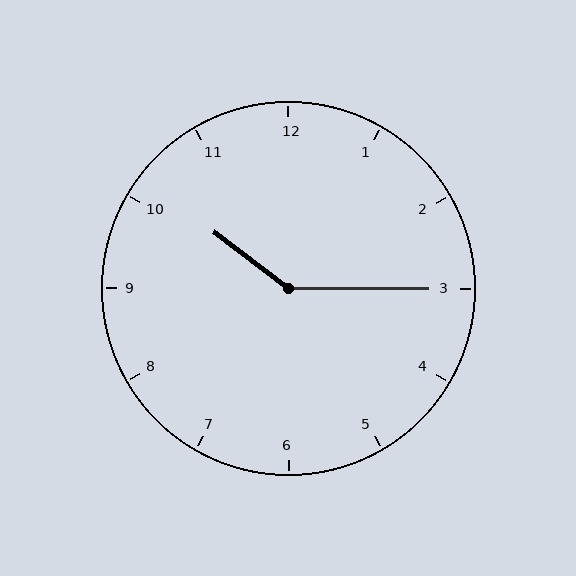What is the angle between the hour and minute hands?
Approximately 142 degrees.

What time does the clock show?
10:15.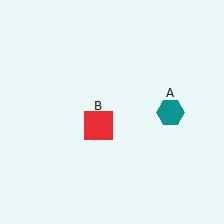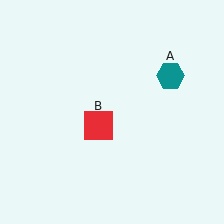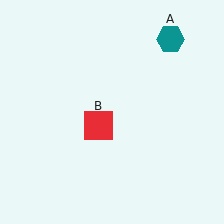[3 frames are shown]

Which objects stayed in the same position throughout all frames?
Red square (object B) remained stationary.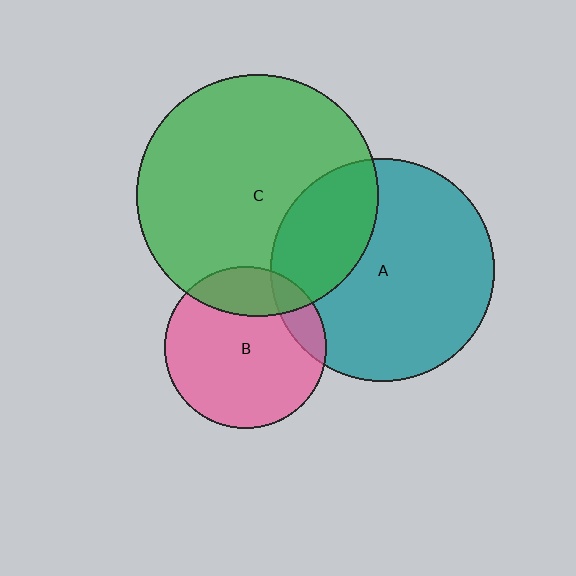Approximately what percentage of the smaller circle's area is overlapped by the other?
Approximately 20%.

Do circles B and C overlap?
Yes.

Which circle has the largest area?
Circle C (green).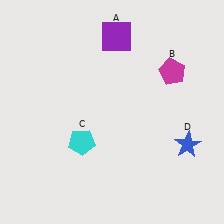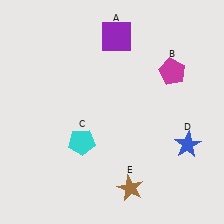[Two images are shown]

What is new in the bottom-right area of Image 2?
A brown star (E) was added in the bottom-right area of Image 2.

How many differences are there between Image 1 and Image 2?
There is 1 difference between the two images.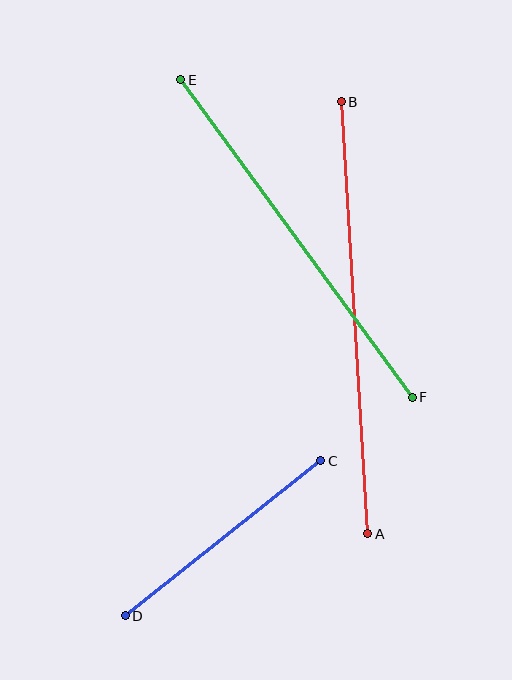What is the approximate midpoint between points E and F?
The midpoint is at approximately (296, 239) pixels.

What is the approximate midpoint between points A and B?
The midpoint is at approximately (354, 318) pixels.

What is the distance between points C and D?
The distance is approximately 249 pixels.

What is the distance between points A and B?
The distance is approximately 433 pixels.